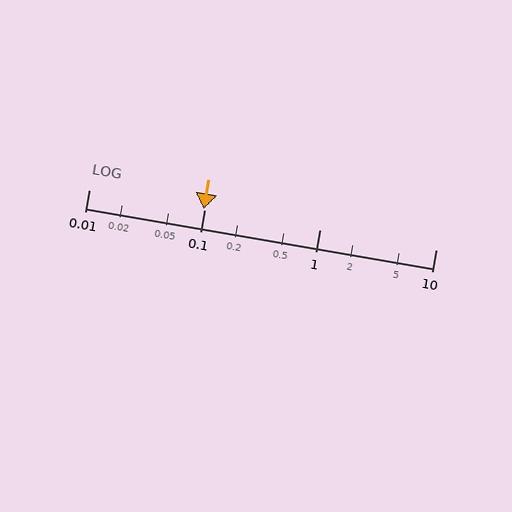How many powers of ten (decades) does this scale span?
The scale spans 3 decades, from 0.01 to 10.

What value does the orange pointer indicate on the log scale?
The pointer indicates approximately 0.098.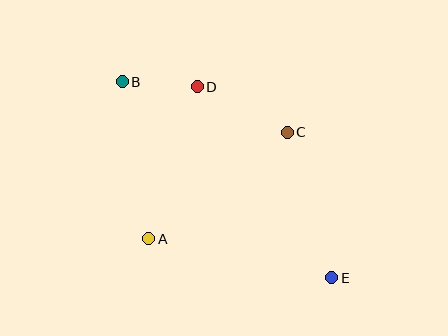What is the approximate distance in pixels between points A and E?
The distance between A and E is approximately 187 pixels.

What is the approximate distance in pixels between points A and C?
The distance between A and C is approximately 175 pixels.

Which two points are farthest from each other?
Points B and E are farthest from each other.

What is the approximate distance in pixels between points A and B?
The distance between A and B is approximately 160 pixels.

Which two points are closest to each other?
Points B and D are closest to each other.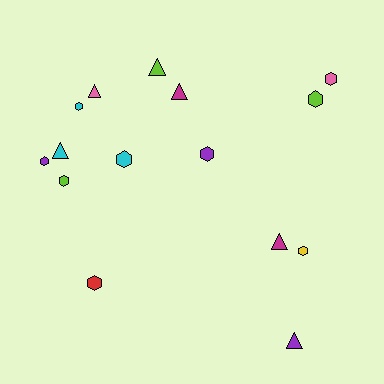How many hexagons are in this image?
There are 9 hexagons.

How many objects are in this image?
There are 15 objects.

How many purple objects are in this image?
There are 3 purple objects.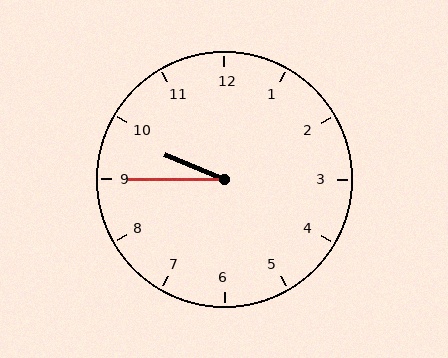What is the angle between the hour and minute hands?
Approximately 22 degrees.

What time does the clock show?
9:45.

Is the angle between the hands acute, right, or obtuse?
It is acute.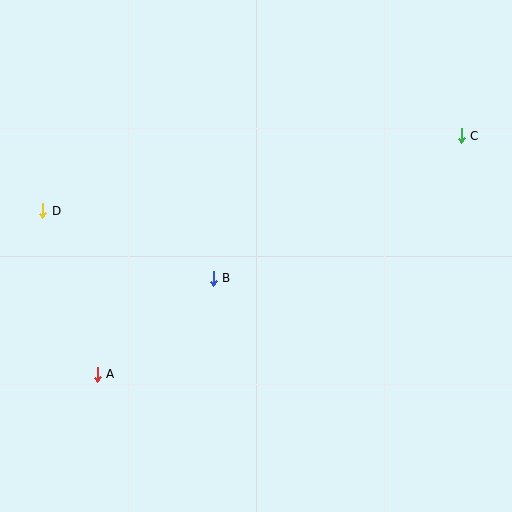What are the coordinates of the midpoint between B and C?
The midpoint between B and C is at (337, 207).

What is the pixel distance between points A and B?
The distance between A and B is 151 pixels.